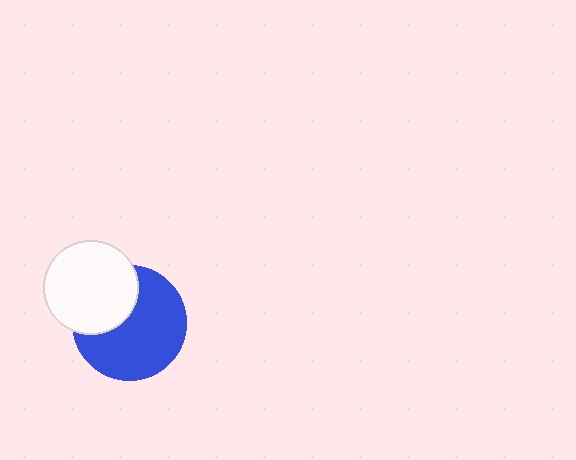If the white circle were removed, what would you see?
You would see the complete blue circle.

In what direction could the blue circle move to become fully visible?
The blue circle could move toward the lower-right. That would shift it out from behind the white circle entirely.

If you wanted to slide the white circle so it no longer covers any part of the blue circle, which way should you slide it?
Slide it toward the upper-left — that is the most direct way to separate the two shapes.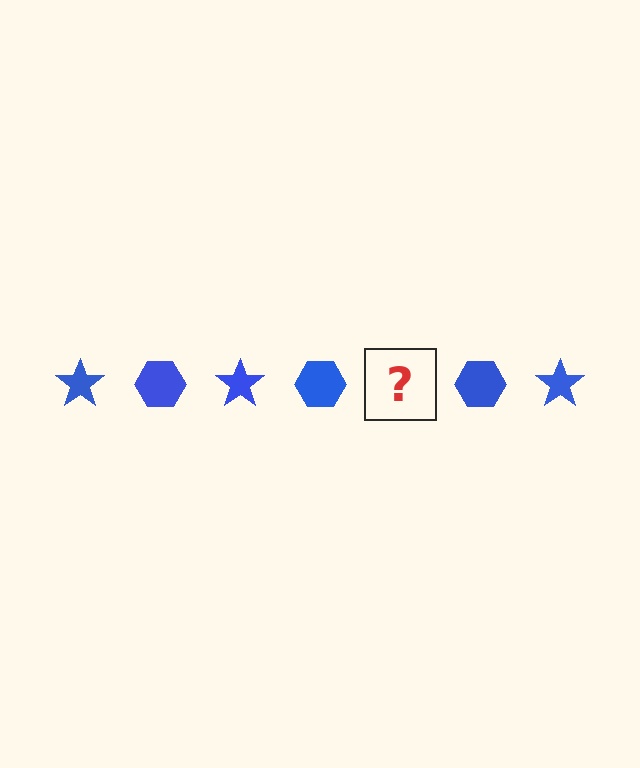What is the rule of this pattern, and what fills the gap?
The rule is that the pattern cycles through star, hexagon shapes in blue. The gap should be filled with a blue star.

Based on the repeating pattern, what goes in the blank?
The blank should be a blue star.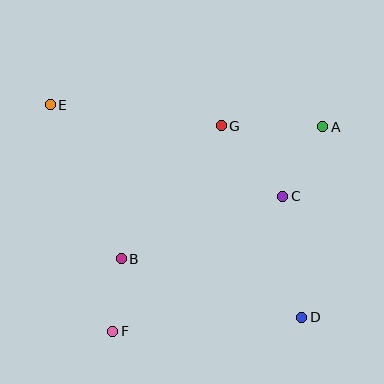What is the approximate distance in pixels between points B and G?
The distance between B and G is approximately 166 pixels.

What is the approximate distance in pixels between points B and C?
The distance between B and C is approximately 173 pixels.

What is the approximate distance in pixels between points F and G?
The distance between F and G is approximately 232 pixels.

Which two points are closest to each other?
Points B and F are closest to each other.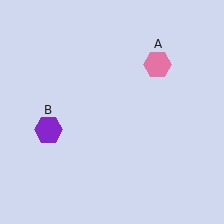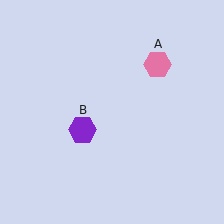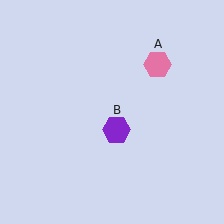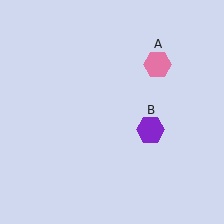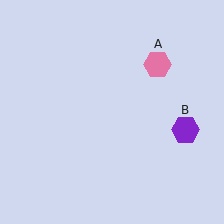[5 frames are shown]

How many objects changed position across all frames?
1 object changed position: purple hexagon (object B).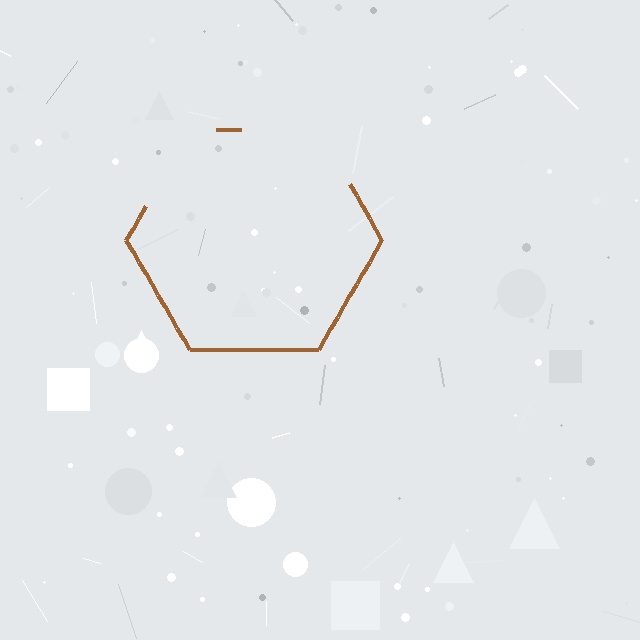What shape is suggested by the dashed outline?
The dashed outline suggests a hexagon.